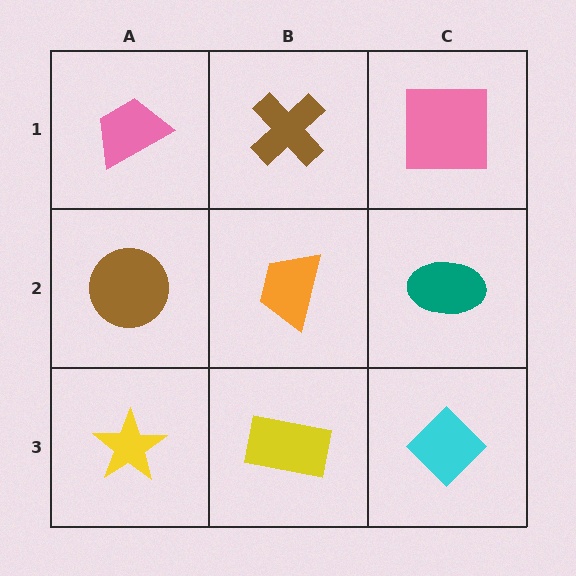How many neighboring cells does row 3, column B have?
3.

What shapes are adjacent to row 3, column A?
A brown circle (row 2, column A), a yellow rectangle (row 3, column B).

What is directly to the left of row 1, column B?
A pink trapezoid.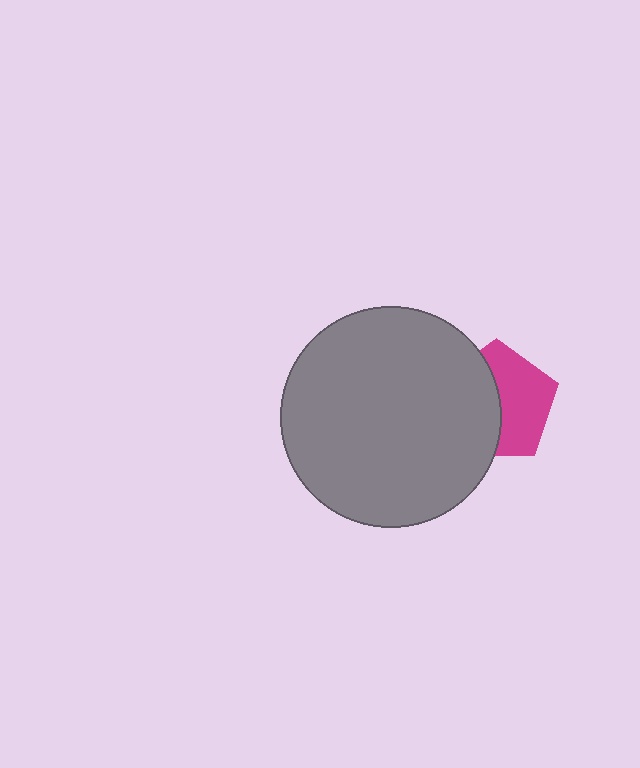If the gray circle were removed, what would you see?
You would see the complete magenta pentagon.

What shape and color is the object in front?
The object in front is a gray circle.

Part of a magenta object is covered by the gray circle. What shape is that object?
It is a pentagon.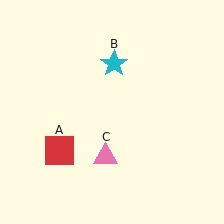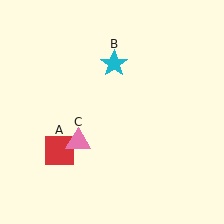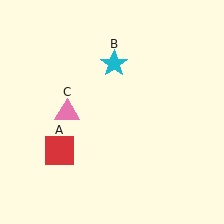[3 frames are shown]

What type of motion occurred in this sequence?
The pink triangle (object C) rotated clockwise around the center of the scene.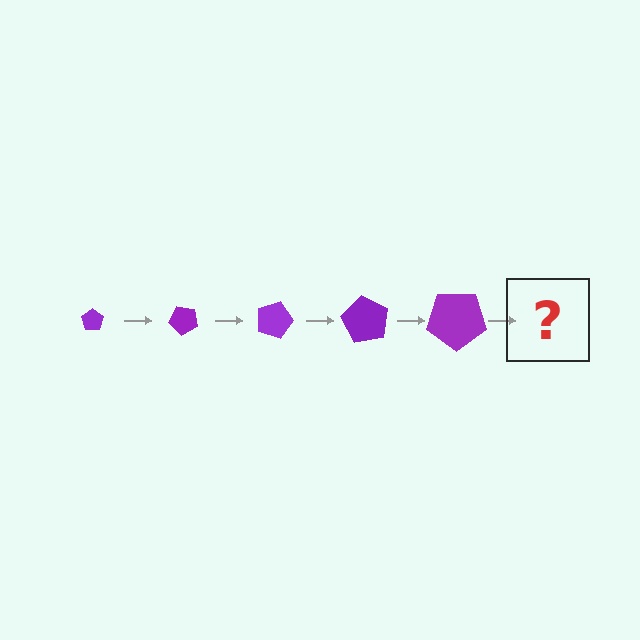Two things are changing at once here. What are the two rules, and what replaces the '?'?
The two rules are that the pentagon grows larger each step and it rotates 45 degrees each step. The '?' should be a pentagon, larger than the previous one and rotated 225 degrees from the start.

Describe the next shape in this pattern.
It should be a pentagon, larger than the previous one and rotated 225 degrees from the start.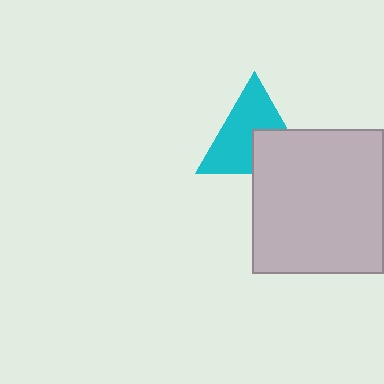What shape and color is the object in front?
The object in front is a light gray rectangle.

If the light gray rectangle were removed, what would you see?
You would see the complete cyan triangle.